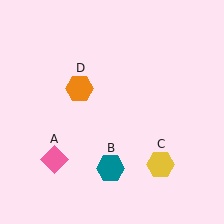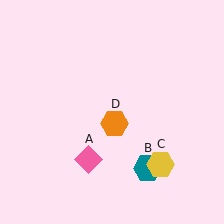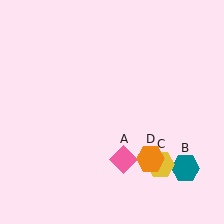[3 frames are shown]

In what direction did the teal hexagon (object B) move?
The teal hexagon (object B) moved right.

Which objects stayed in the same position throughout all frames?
Yellow hexagon (object C) remained stationary.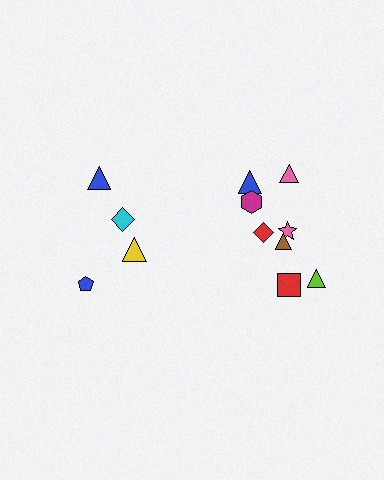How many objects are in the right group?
There are 8 objects.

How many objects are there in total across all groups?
There are 12 objects.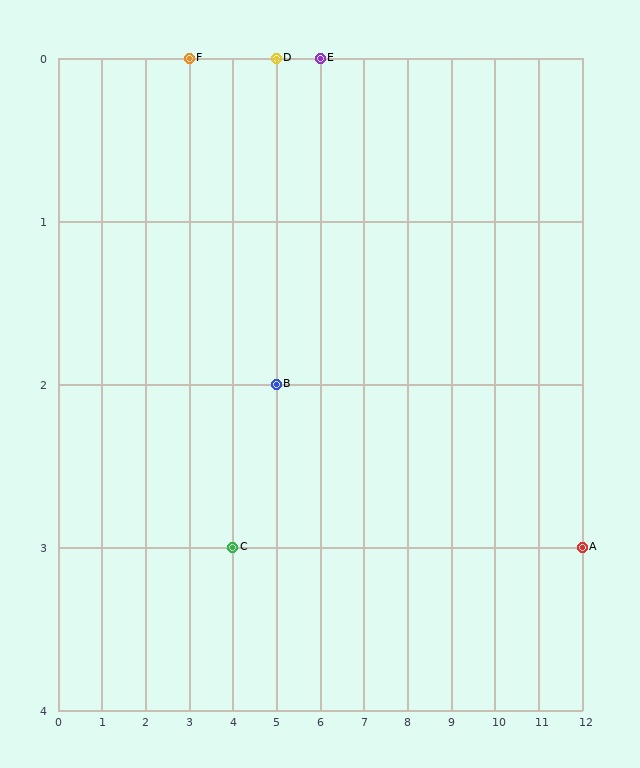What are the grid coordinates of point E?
Point E is at grid coordinates (6, 0).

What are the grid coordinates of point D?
Point D is at grid coordinates (5, 0).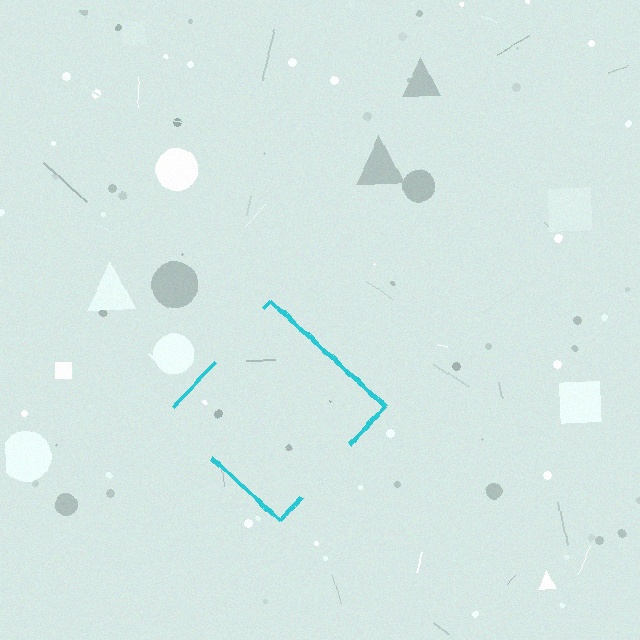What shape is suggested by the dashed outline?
The dashed outline suggests a diamond.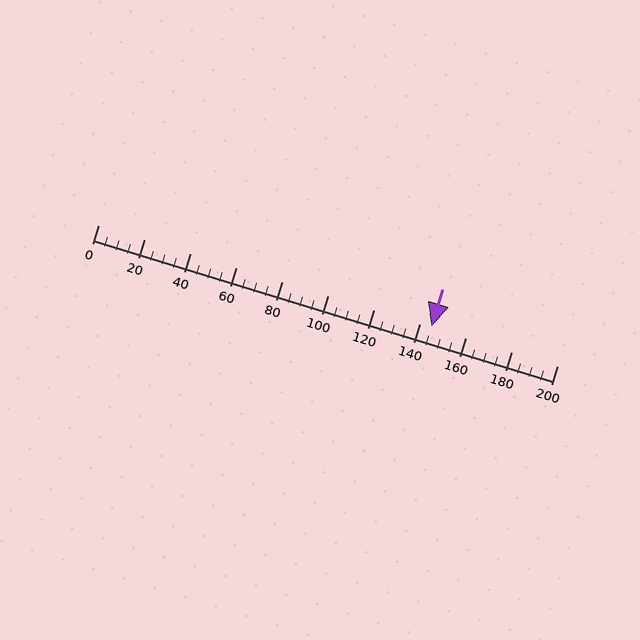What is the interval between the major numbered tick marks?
The major tick marks are spaced 20 units apart.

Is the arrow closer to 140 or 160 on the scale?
The arrow is closer to 140.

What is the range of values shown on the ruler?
The ruler shows values from 0 to 200.